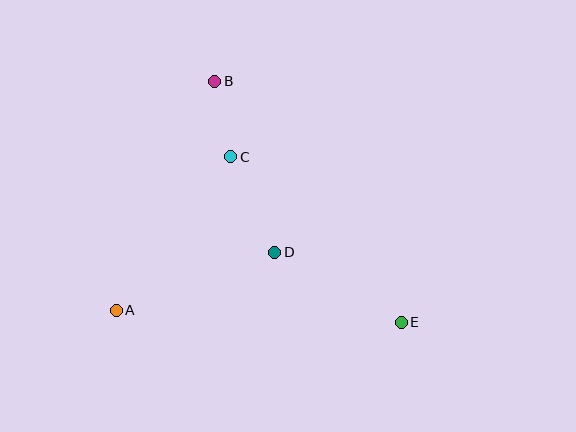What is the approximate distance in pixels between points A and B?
The distance between A and B is approximately 250 pixels.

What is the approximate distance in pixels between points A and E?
The distance between A and E is approximately 285 pixels.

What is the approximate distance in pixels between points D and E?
The distance between D and E is approximately 144 pixels.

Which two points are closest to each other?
Points B and C are closest to each other.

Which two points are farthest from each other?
Points B and E are farthest from each other.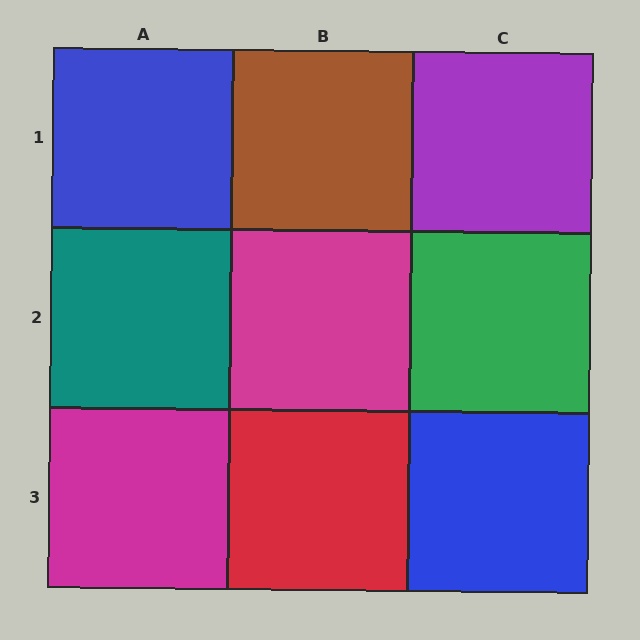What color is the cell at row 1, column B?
Brown.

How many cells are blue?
2 cells are blue.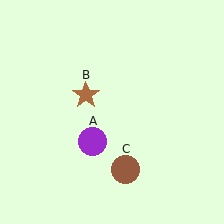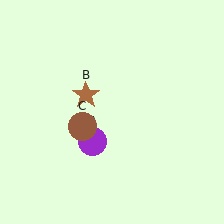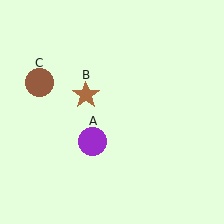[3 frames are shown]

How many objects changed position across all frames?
1 object changed position: brown circle (object C).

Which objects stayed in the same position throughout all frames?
Purple circle (object A) and brown star (object B) remained stationary.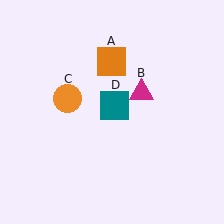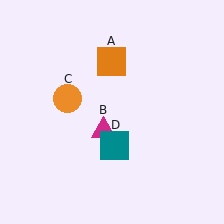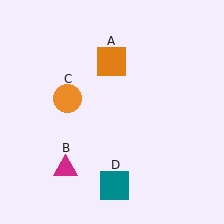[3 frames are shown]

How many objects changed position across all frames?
2 objects changed position: magenta triangle (object B), teal square (object D).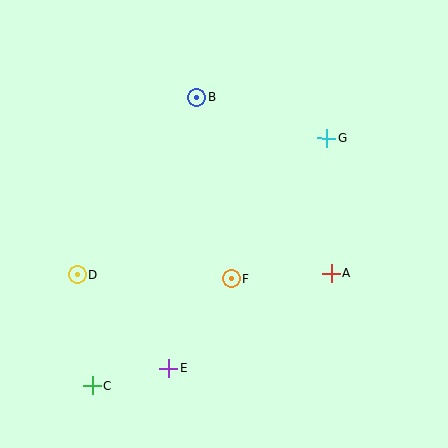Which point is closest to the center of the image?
Point F at (231, 279) is closest to the center.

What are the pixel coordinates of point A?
Point A is at (331, 273).